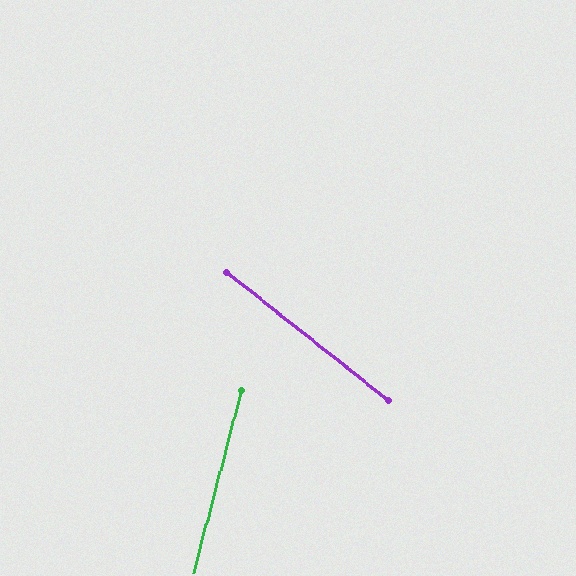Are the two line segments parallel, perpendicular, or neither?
Neither parallel nor perpendicular — they differ by about 66°.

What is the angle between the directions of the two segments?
Approximately 66 degrees.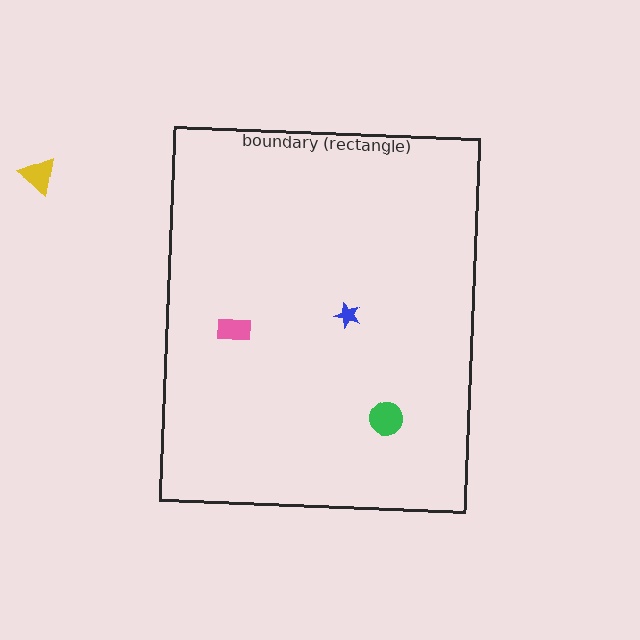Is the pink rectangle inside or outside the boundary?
Inside.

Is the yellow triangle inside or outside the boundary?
Outside.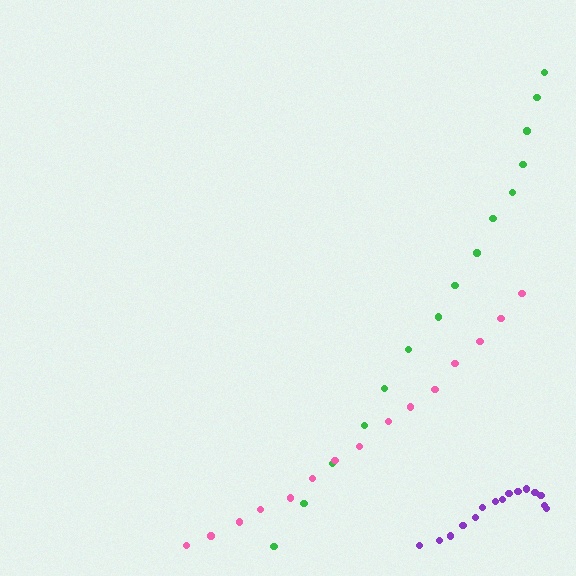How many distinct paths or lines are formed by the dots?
There are 3 distinct paths.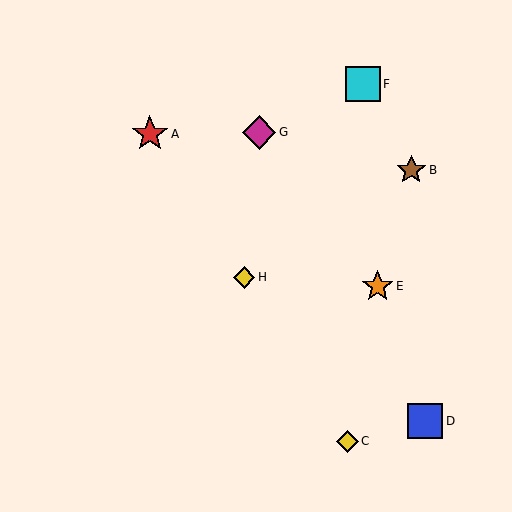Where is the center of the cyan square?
The center of the cyan square is at (363, 84).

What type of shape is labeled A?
Shape A is a red star.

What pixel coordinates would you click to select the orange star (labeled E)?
Click at (378, 286) to select the orange star E.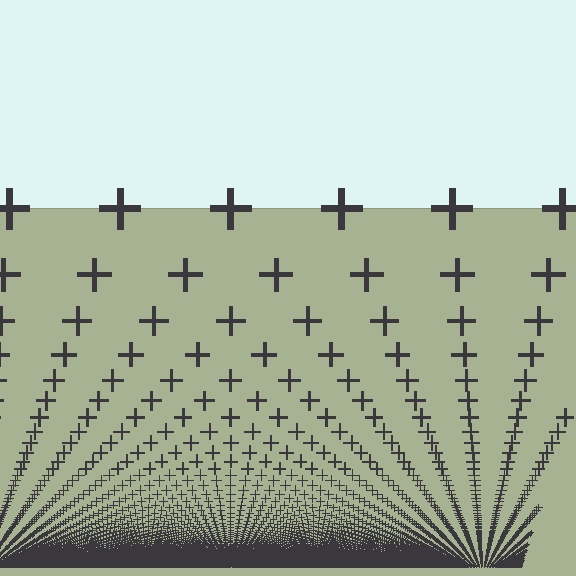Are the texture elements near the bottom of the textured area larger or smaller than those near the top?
Smaller. The gradient is inverted — elements near the bottom are smaller and denser.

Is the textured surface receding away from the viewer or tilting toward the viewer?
The surface appears to tilt toward the viewer. Texture elements get larger and sparser toward the top.